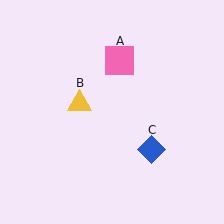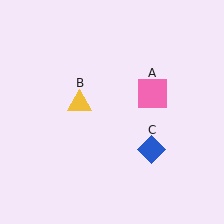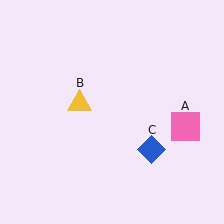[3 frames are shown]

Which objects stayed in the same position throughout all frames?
Yellow triangle (object B) and blue diamond (object C) remained stationary.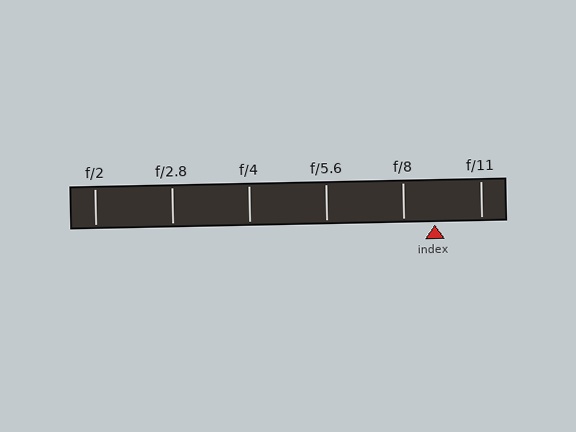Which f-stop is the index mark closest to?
The index mark is closest to f/8.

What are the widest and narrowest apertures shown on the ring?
The widest aperture shown is f/2 and the narrowest is f/11.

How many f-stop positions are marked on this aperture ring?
There are 6 f-stop positions marked.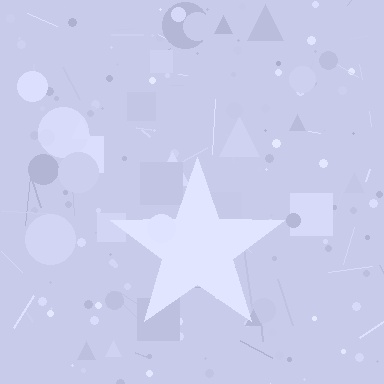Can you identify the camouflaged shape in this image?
The camouflaged shape is a star.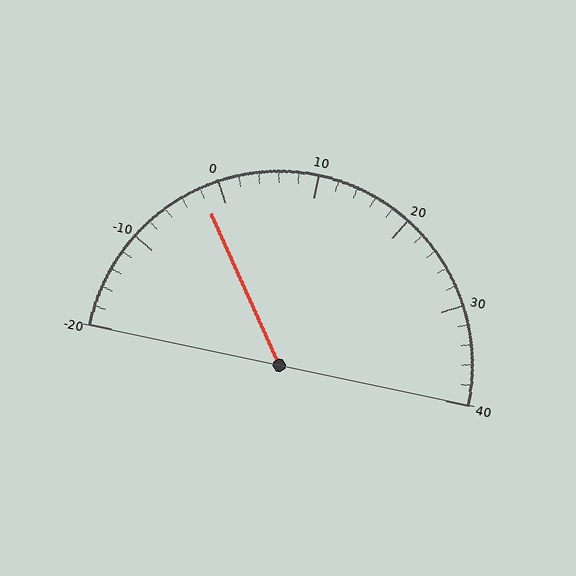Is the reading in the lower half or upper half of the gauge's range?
The reading is in the lower half of the range (-20 to 40).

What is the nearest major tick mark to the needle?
The nearest major tick mark is 0.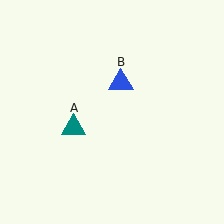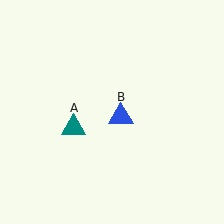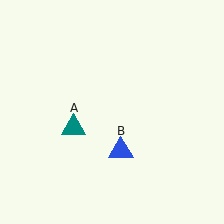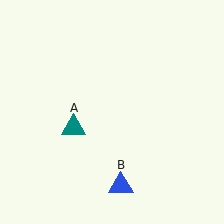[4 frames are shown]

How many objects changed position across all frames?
1 object changed position: blue triangle (object B).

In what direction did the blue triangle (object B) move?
The blue triangle (object B) moved down.